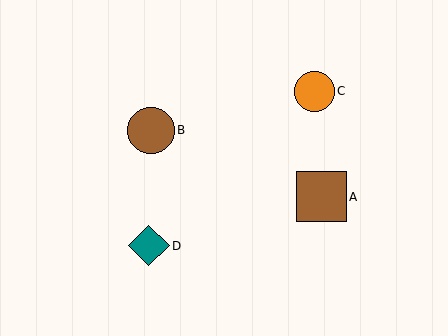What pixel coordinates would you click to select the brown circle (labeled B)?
Click at (151, 130) to select the brown circle B.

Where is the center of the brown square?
The center of the brown square is at (322, 197).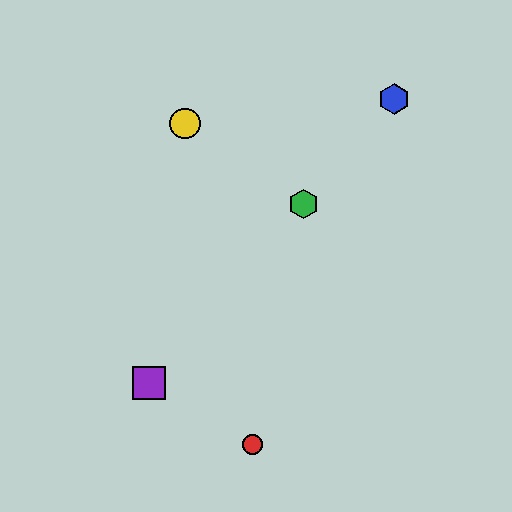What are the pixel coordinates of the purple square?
The purple square is at (149, 383).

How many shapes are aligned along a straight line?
3 shapes (the blue hexagon, the green hexagon, the purple square) are aligned along a straight line.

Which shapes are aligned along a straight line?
The blue hexagon, the green hexagon, the purple square are aligned along a straight line.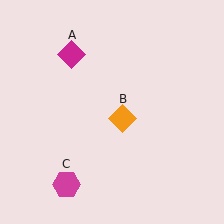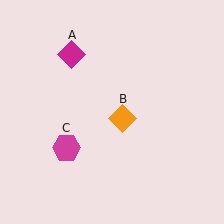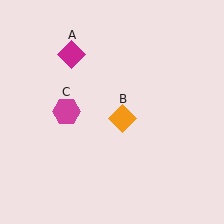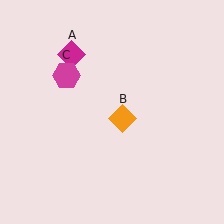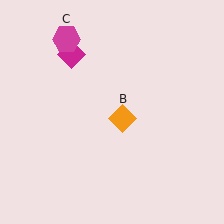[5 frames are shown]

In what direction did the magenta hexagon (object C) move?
The magenta hexagon (object C) moved up.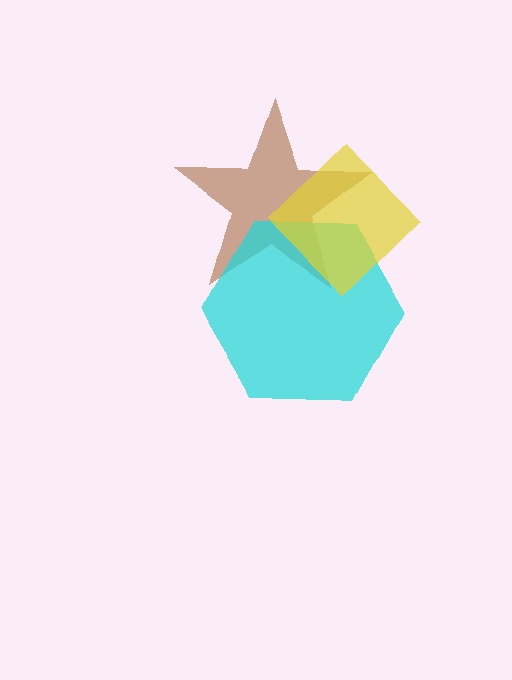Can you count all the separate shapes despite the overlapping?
Yes, there are 3 separate shapes.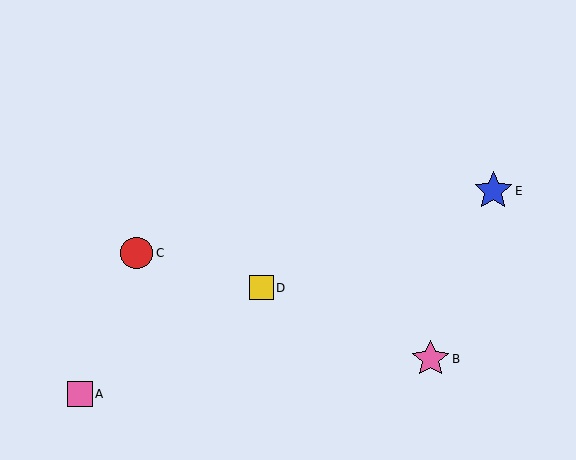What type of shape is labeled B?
Shape B is a pink star.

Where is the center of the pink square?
The center of the pink square is at (80, 394).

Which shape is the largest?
The blue star (labeled E) is the largest.